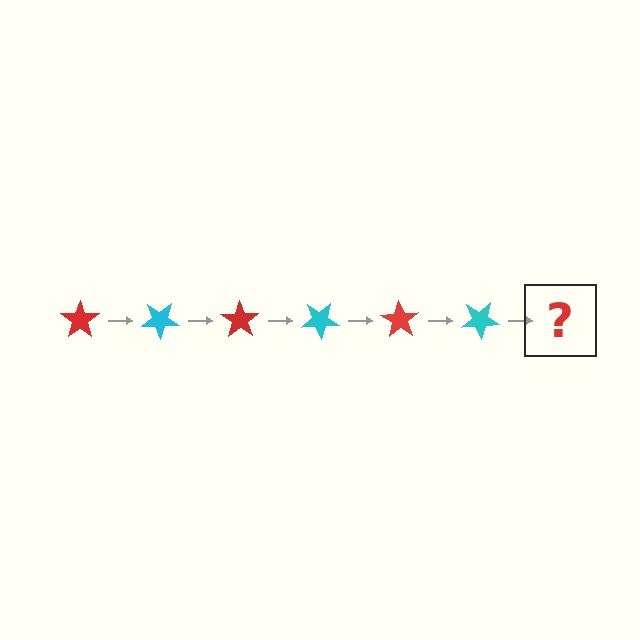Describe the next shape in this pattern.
It should be a red star, rotated 210 degrees from the start.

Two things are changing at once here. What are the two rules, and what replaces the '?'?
The two rules are that it rotates 35 degrees each step and the color cycles through red and cyan. The '?' should be a red star, rotated 210 degrees from the start.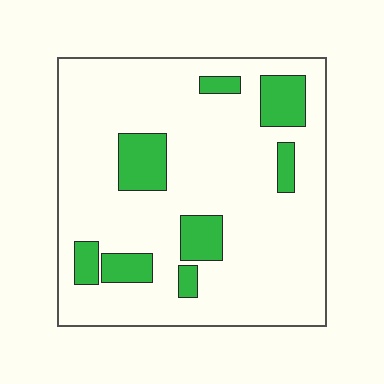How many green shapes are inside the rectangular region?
8.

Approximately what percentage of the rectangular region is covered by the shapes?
Approximately 15%.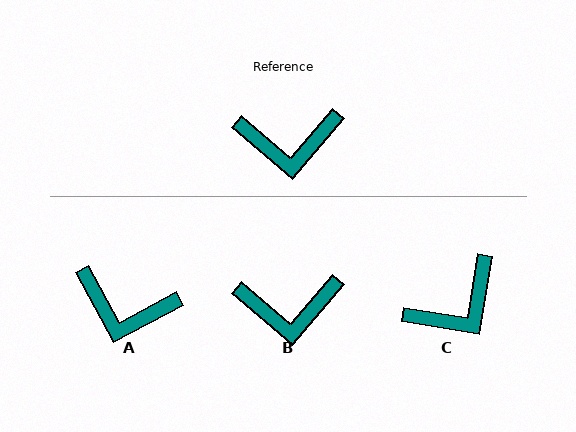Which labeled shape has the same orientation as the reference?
B.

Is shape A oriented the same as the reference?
No, it is off by about 21 degrees.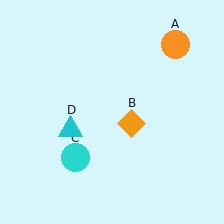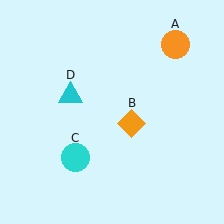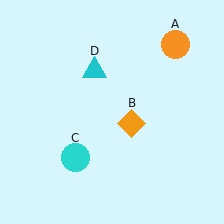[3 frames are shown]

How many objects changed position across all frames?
1 object changed position: cyan triangle (object D).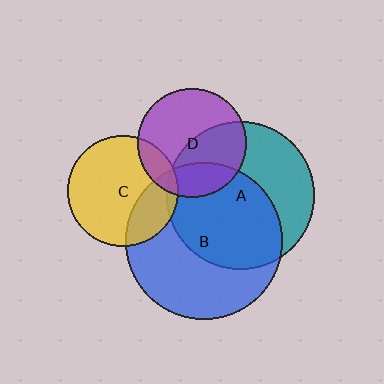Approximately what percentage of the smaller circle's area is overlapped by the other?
Approximately 5%.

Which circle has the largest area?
Circle B (blue).